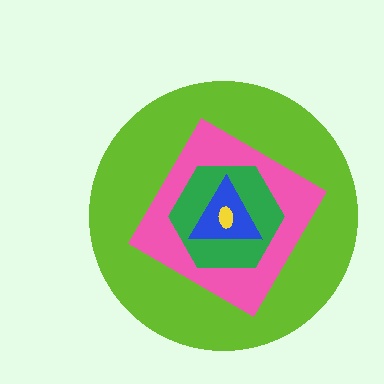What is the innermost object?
The yellow ellipse.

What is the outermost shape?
The lime circle.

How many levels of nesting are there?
5.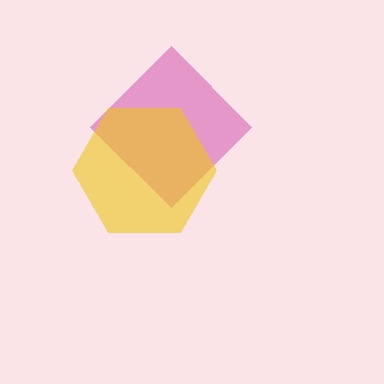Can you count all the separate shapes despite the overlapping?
Yes, there are 2 separate shapes.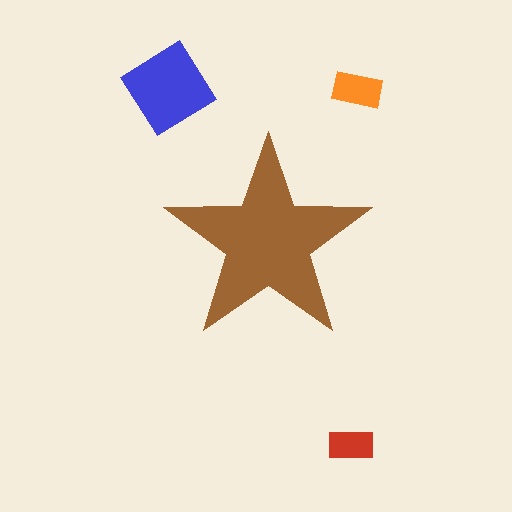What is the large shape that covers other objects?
A brown star.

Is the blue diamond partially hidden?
No, the blue diamond is fully visible.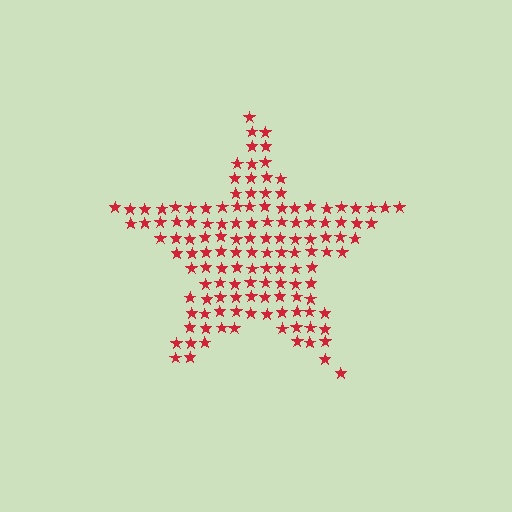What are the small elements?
The small elements are stars.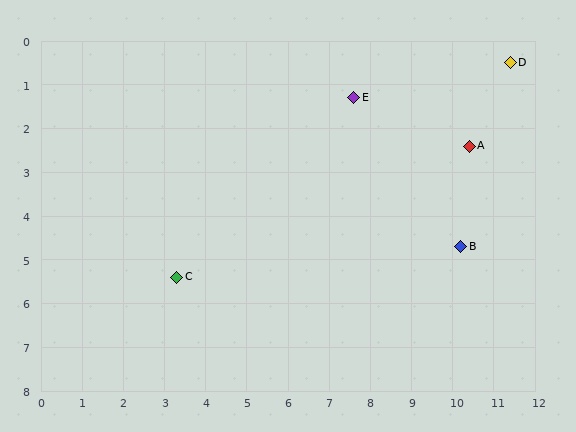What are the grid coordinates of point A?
Point A is at approximately (10.4, 2.4).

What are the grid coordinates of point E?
Point E is at approximately (7.6, 1.3).